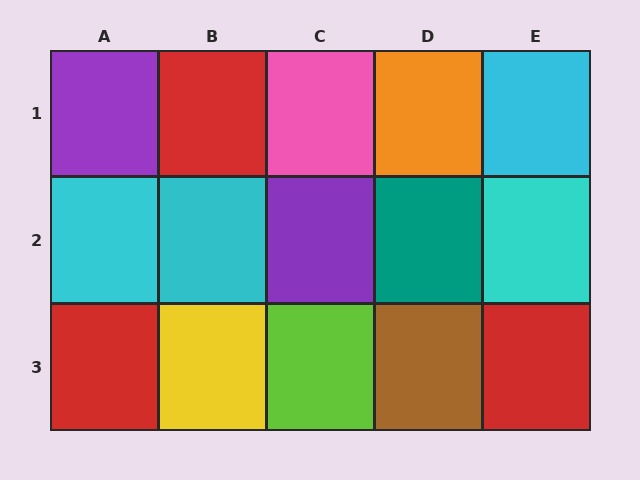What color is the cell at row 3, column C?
Lime.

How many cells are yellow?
1 cell is yellow.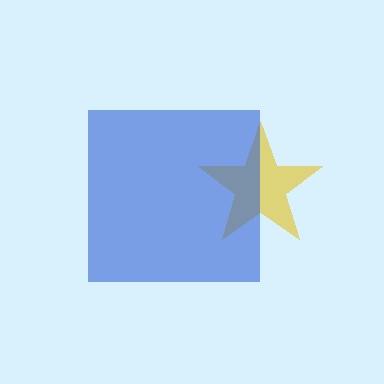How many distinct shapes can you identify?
There are 2 distinct shapes: a yellow star, a blue square.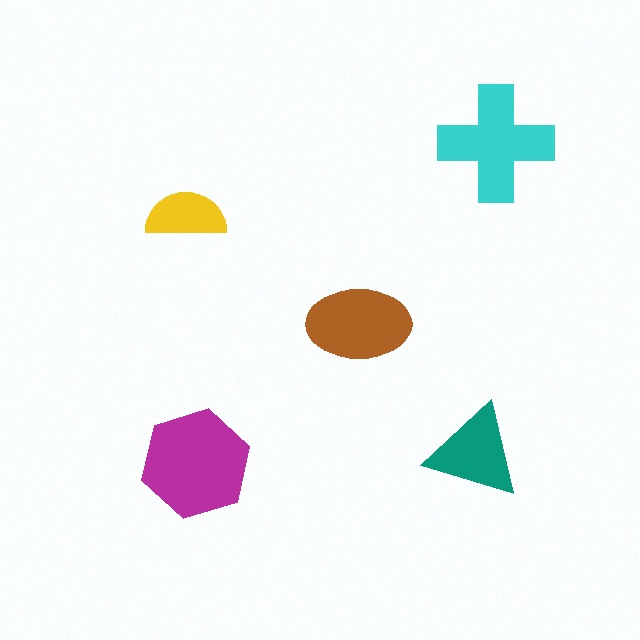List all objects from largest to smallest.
The magenta hexagon, the cyan cross, the brown ellipse, the teal triangle, the yellow semicircle.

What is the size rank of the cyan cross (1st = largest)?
2nd.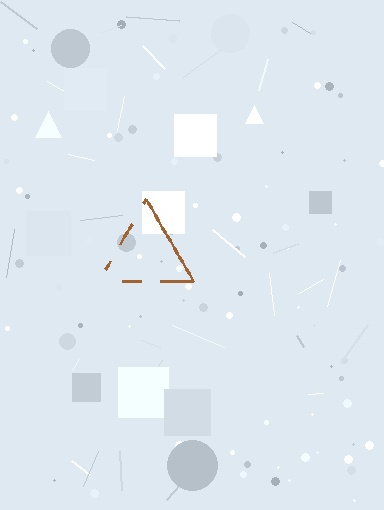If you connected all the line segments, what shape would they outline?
They would outline a triangle.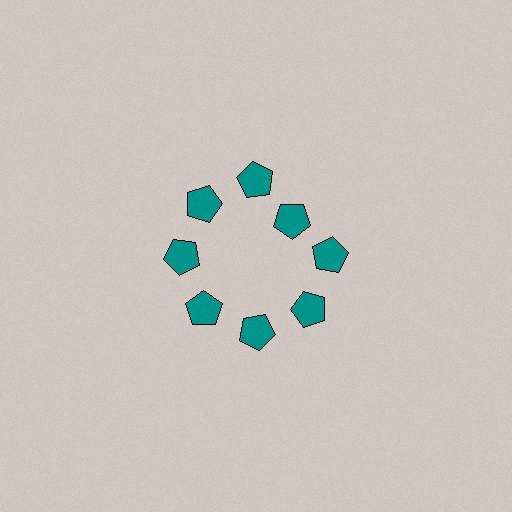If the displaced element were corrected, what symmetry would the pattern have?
It would have 8-fold rotational symmetry — the pattern would map onto itself every 45 degrees.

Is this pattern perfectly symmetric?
No. The 8 teal pentagons are arranged in a ring, but one element near the 2 o'clock position is pulled inward toward the center, breaking the 8-fold rotational symmetry.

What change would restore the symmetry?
The symmetry would be restored by moving it outward, back onto the ring so that all 8 pentagons sit at equal angles and equal distance from the center.